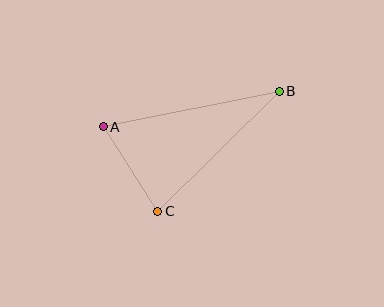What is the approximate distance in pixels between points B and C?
The distance between B and C is approximately 171 pixels.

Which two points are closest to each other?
Points A and C are closest to each other.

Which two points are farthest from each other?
Points A and B are farthest from each other.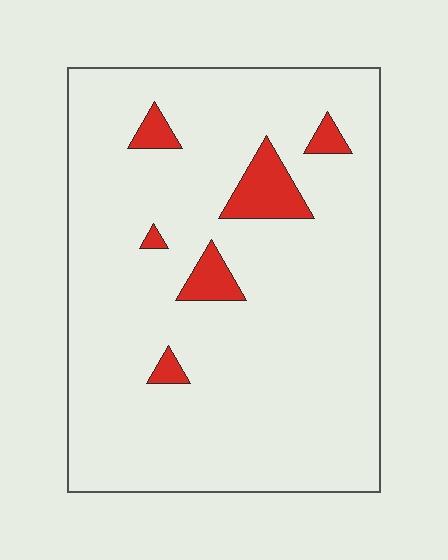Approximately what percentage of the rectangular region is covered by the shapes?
Approximately 10%.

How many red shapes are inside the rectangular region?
6.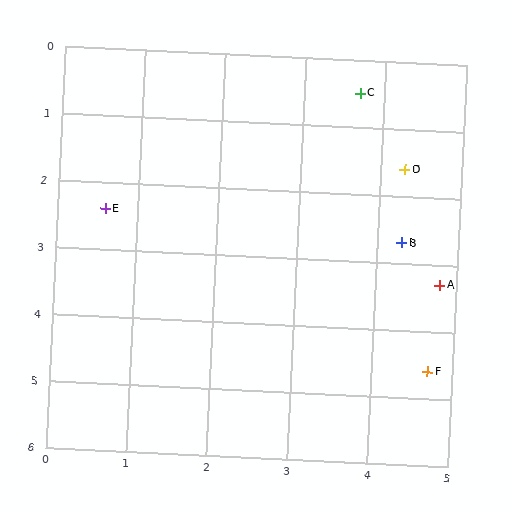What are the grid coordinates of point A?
Point A is at approximately (4.8, 3.3).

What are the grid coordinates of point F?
Point F is at approximately (4.7, 4.6).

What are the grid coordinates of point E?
Point E is at approximately (0.6, 2.4).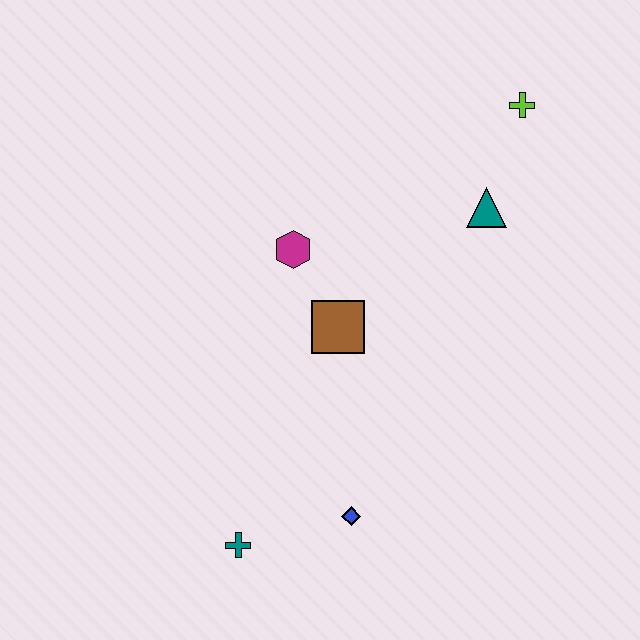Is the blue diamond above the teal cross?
Yes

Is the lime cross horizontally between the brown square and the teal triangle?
No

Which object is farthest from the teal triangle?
The teal cross is farthest from the teal triangle.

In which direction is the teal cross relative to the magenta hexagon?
The teal cross is below the magenta hexagon.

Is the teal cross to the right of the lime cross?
No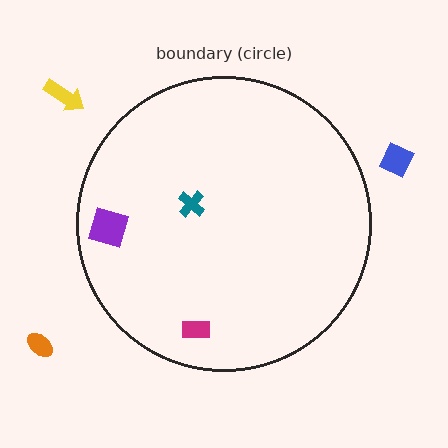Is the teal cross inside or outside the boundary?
Inside.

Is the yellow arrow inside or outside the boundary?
Outside.